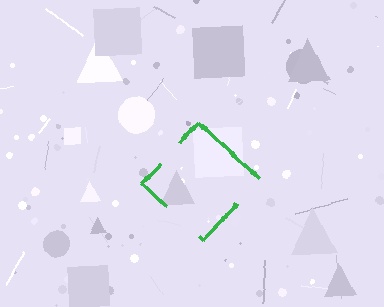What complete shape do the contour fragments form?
The contour fragments form a diamond.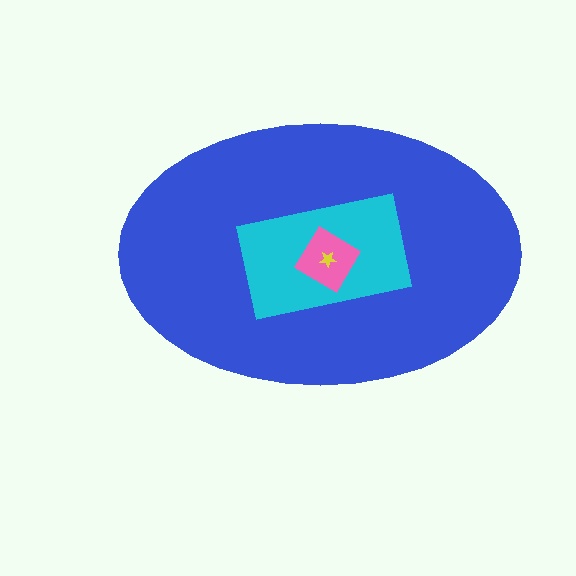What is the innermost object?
The yellow star.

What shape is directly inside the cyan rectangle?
The pink diamond.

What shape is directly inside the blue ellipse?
The cyan rectangle.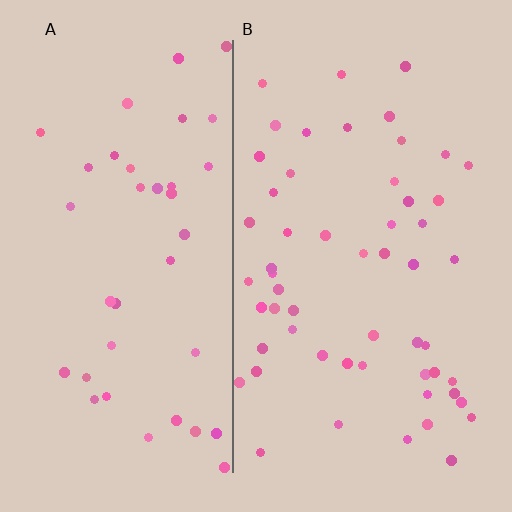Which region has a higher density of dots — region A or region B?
B (the right).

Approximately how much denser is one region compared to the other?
Approximately 1.4× — region B over region A.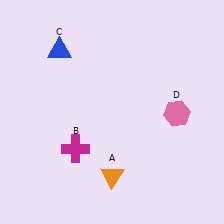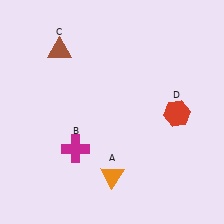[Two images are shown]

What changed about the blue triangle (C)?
In Image 1, C is blue. In Image 2, it changed to brown.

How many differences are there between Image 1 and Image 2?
There are 2 differences between the two images.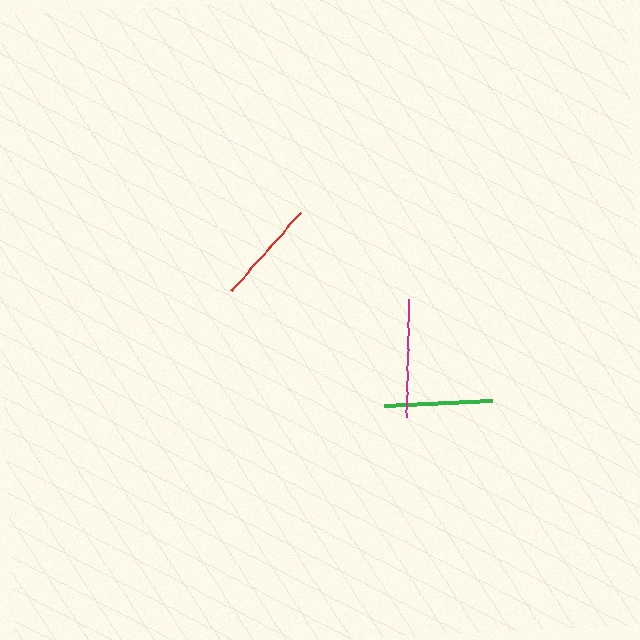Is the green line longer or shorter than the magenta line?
The magenta line is longer than the green line.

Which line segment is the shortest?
The red line is the shortest at approximately 104 pixels.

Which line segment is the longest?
The magenta line is the longest at approximately 118 pixels.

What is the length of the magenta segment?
The magenta segment is approximately 118 pixels long.